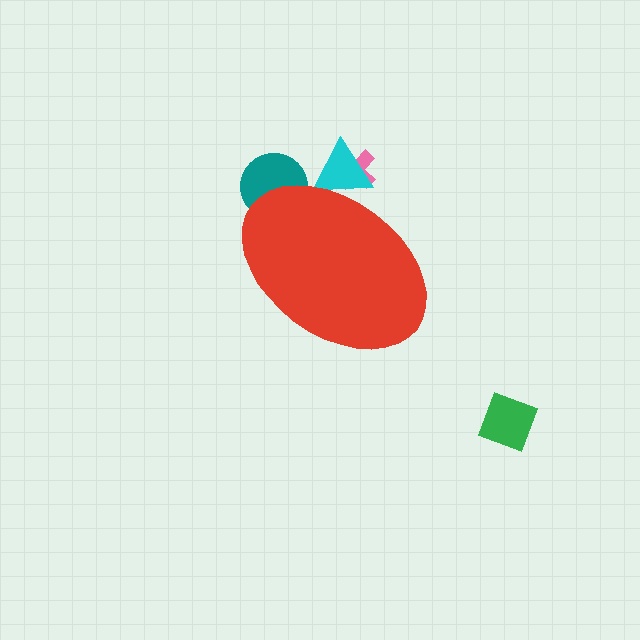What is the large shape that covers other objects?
A red ellipse.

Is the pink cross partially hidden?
Yes, the pink cross is partially hidden behind the red ellipse.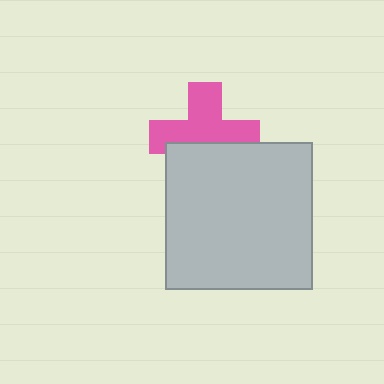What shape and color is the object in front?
The object in front is a light gray square.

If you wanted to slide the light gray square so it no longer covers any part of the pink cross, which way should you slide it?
Slide it down — that is the most direct way to separate the two shapes.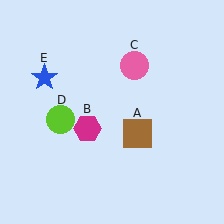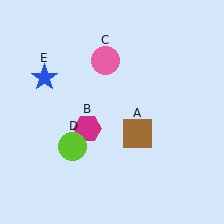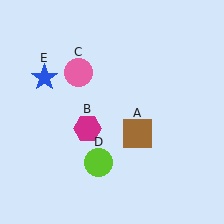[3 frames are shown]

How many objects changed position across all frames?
2 objects changed position: pink circle (object C), lime circle (object D).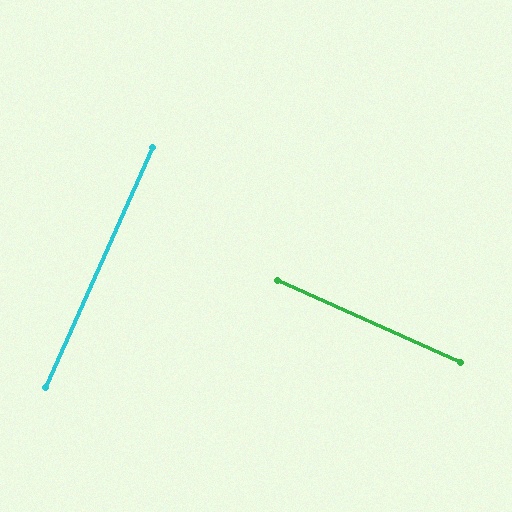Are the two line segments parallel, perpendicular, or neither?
Perpendicular — they meet at approximately 90°.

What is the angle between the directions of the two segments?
Approximately 90 degrees.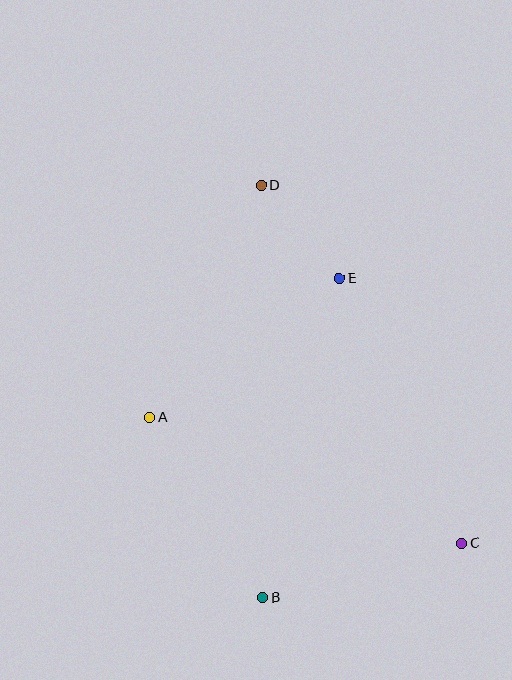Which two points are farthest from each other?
Points B and D are farthest from each other.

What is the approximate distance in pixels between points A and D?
The distance between A and D is approximately 258 pixels.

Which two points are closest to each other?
Points D and E are closest to each other.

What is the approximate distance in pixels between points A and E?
The distance between A and E is approximately 235 pixels.